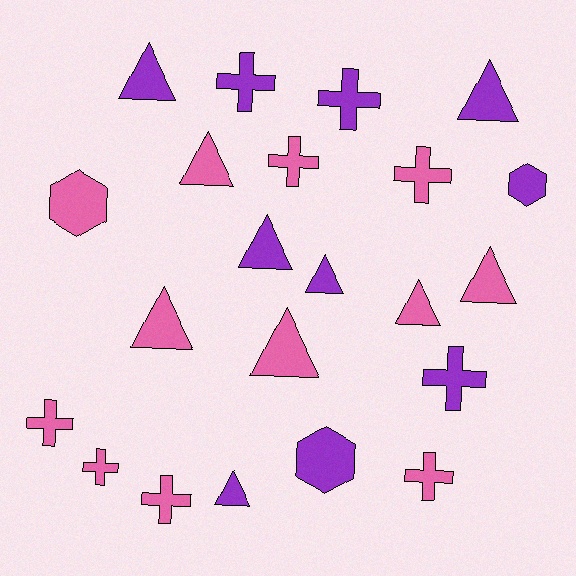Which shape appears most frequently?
Triangle, with 10 objects.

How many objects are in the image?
There are 22 objects.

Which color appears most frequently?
Pink, with 12 objects.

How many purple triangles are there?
There are 5 purple triangles.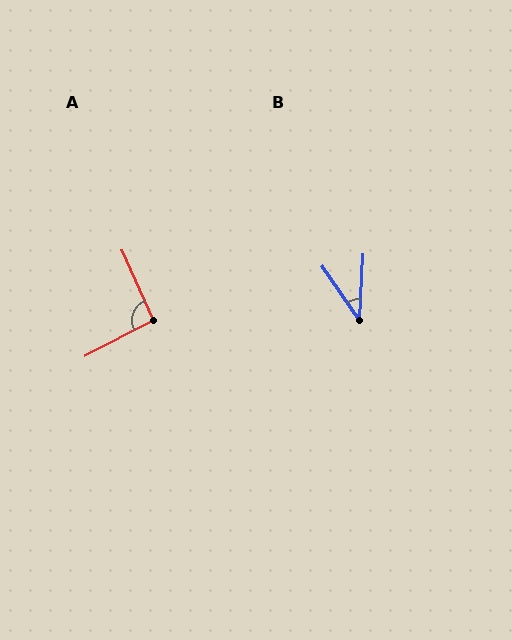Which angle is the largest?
A, at approximately 93 degrees.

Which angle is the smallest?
B, at approximately 38 degrees.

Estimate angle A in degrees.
Approximately 93 degrees.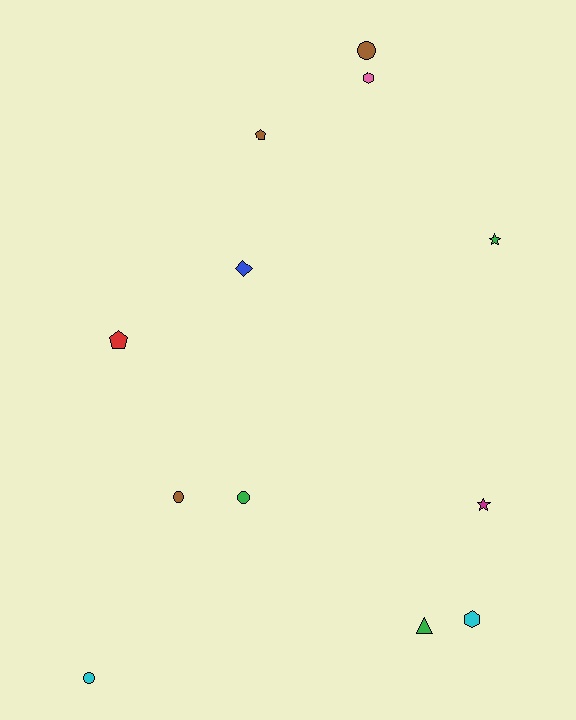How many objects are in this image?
There are 12 objects.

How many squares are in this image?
There are no squares.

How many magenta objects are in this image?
There is 1 magenta object.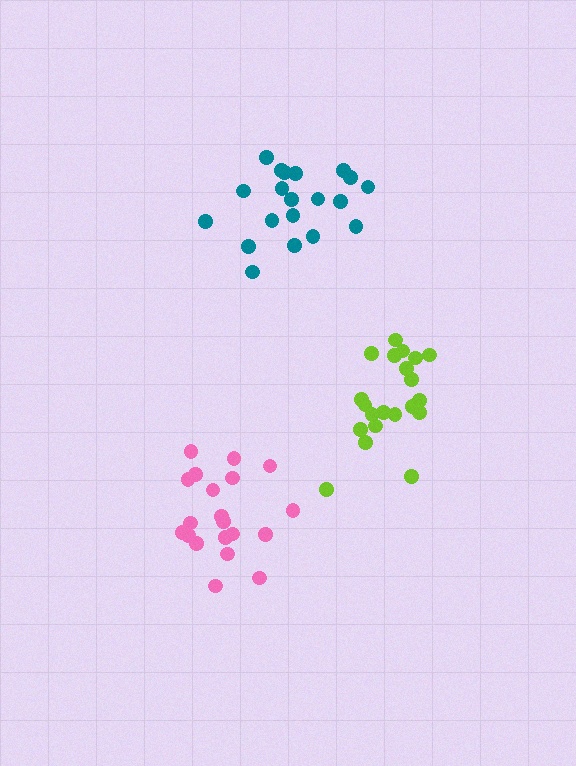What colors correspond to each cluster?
The clusters are colored: lime, teal, pink.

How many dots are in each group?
Group 1: 21 dots, Group 2: 20 dots, Group 3: 20 dots (61 total).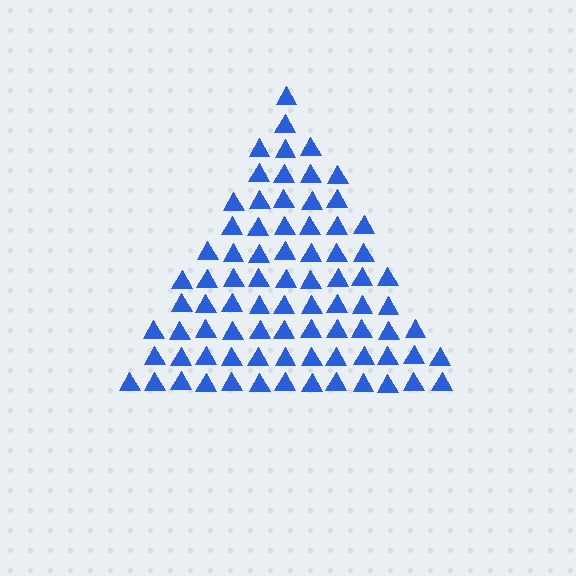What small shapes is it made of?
It is made of small triangles.